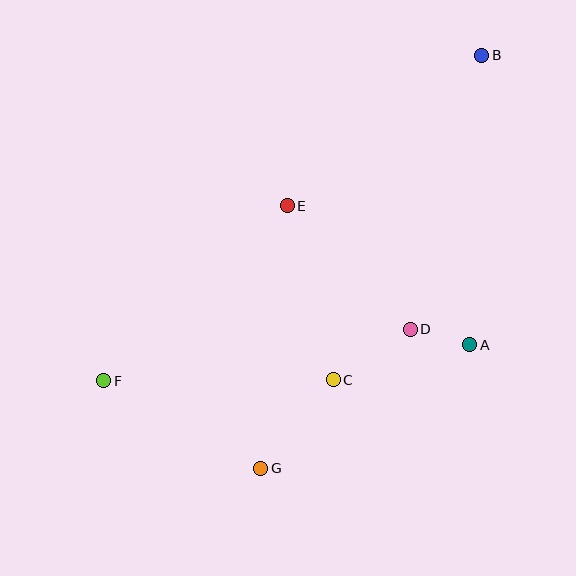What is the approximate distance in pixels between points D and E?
The distance between D and E is approximately 174 pixels.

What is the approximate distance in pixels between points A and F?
The distance between A and F is approximately 368 pixels.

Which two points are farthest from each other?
Points B and F are farthest from each other.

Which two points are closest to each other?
Points A and D are closest to each other.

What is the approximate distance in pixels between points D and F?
The distance between D and F is approximately 311 pixels.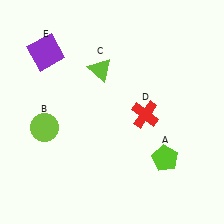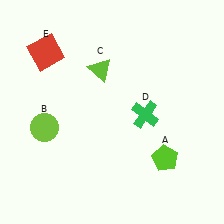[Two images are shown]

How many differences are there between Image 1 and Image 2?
There are 2 differences between the two images.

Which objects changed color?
D changed from red to green. E changed from purple to red.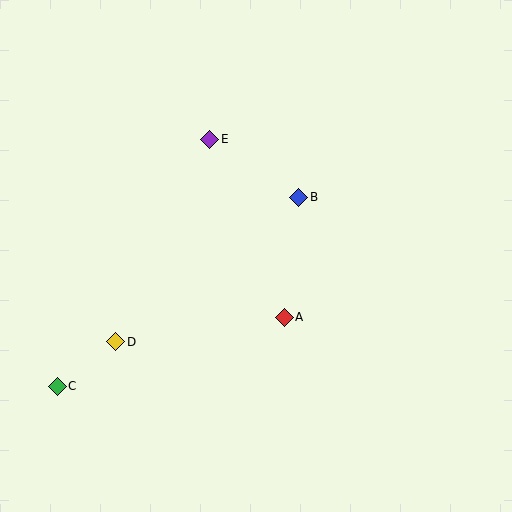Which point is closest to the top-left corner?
Point E is closest to the top-left corner.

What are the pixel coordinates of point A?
Point A is at (284, 317).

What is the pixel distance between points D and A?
The distance between D and A is 170 pixels.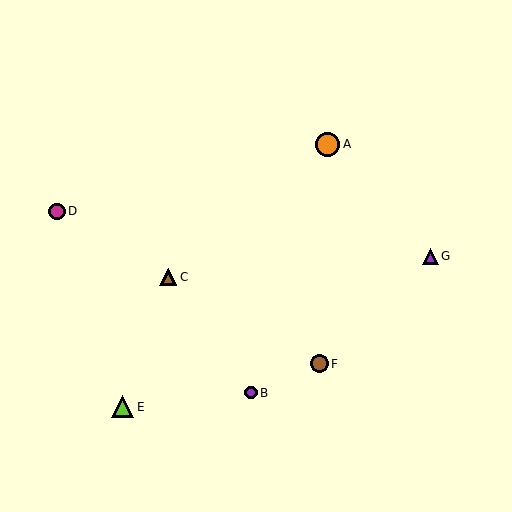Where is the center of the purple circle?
The center of the purple circle is at (251, 393).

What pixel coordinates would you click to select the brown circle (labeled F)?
Click at (319, 364) to select the brown circle F.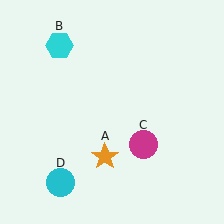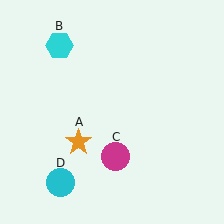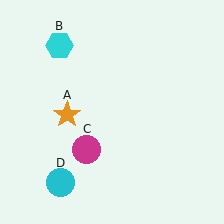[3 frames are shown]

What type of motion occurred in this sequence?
The orange star (object A), magenta circle (object C) rotated clockwise around the center of the scene.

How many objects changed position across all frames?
2 objects changed position: orange star (object A), magenta circle (object C).